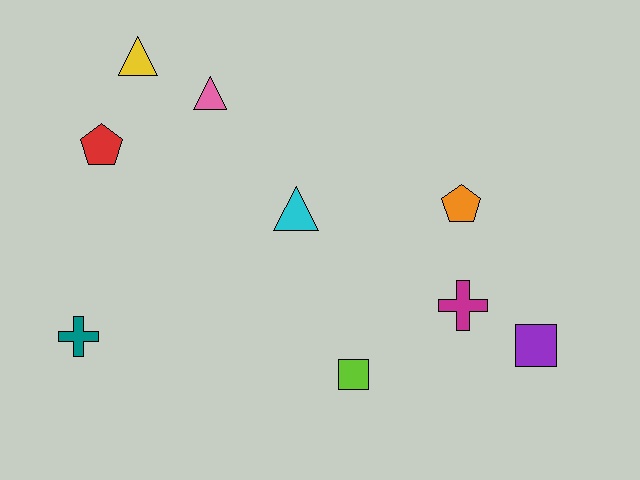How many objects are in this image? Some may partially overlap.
There are 9 objects.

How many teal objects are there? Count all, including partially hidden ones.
There is 1 teal object.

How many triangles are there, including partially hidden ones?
There are 3 triangles.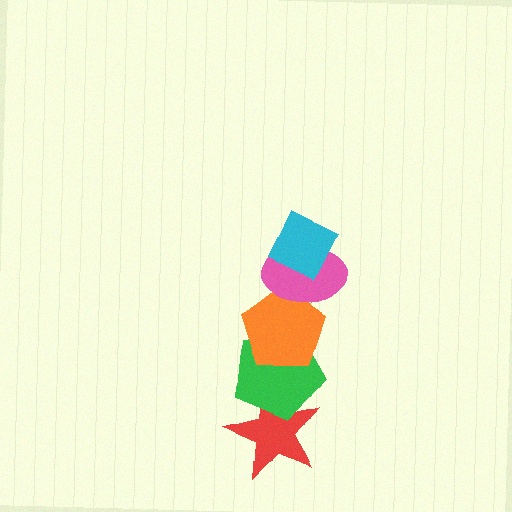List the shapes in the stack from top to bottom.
From top to bottom: the cyan diamond, the pink ellipse, the orange pentagon, the green pentagon, the red star.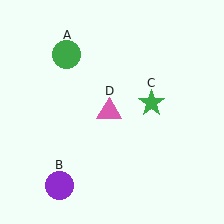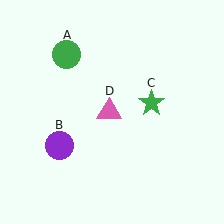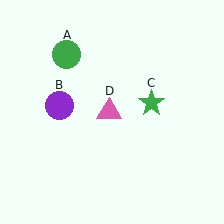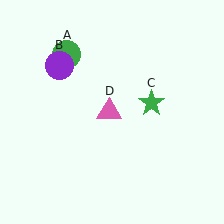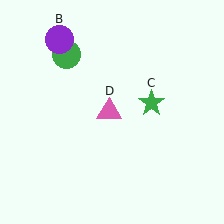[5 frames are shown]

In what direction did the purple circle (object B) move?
The purple circle (object B) moved up.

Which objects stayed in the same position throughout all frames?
Green circle (object A) and green star (object C) and pink triangle (object D) remained stationary.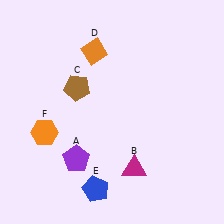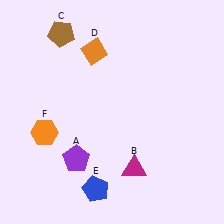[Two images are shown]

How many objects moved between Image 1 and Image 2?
1 object moved between the two images.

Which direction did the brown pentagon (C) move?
The brown pentagon (C) moved up.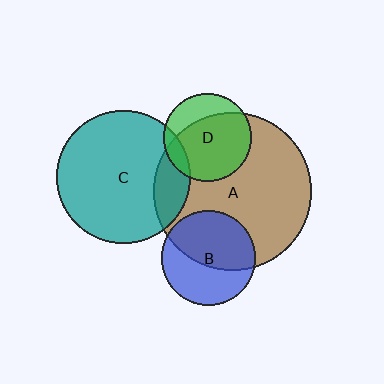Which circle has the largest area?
Circle A (brown).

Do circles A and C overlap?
Yes.